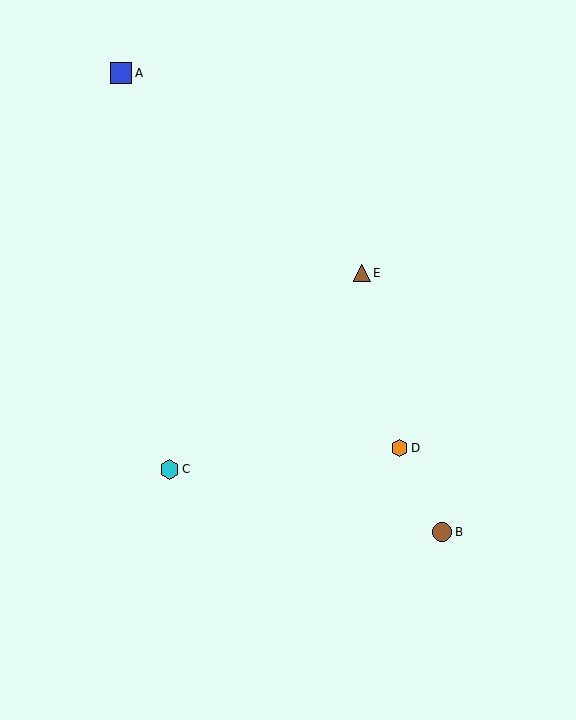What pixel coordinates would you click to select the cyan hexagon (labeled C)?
Click at (169, 469) to select the cyan hexagon C.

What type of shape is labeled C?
Shape C is a cyan hexagon.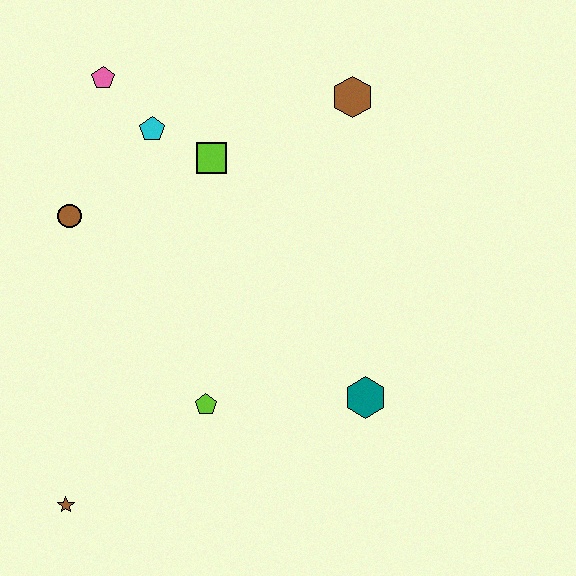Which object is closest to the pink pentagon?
The cyan pentagon is closest to the pink pentagon.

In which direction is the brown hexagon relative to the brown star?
The brown hexagon is above the brown star.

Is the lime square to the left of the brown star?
No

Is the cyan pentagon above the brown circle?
Yes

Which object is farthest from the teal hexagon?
The pink pentagon is farthest from the teal hexagon.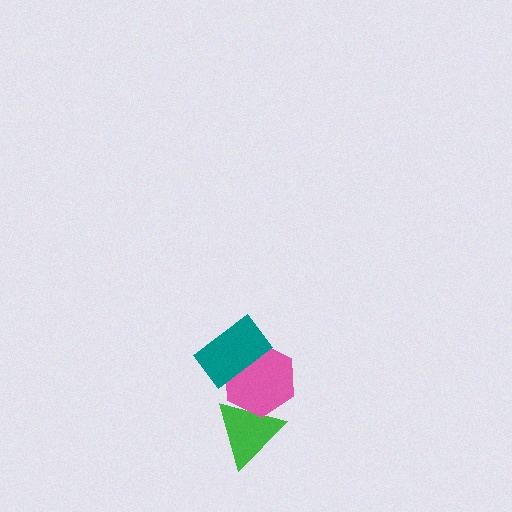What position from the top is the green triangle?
The green triangle is 3rd from the top.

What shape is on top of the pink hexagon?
The teal rectangle is on top of the pink hexagon.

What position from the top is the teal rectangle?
The teal rectangle is 1st from the top.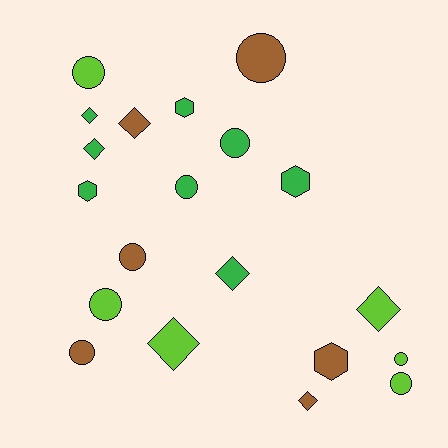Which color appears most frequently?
Green, with 8 objects.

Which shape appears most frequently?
Circle, with 9 objects.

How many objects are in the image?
There are 20 objects.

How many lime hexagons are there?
There are no lime hexagons.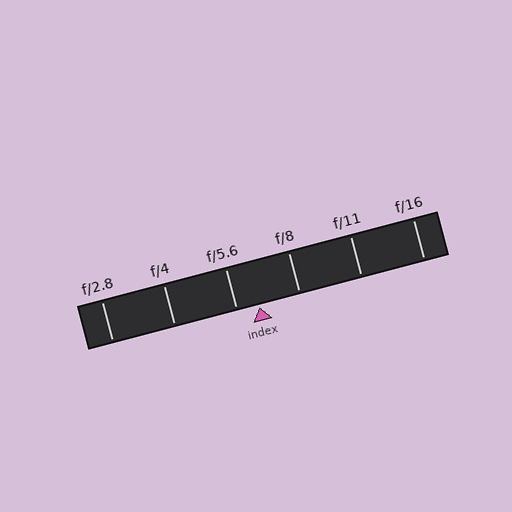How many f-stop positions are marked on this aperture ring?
There are 6 f-stop positions marked.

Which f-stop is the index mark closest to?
The index mark is closest to f/5.6.